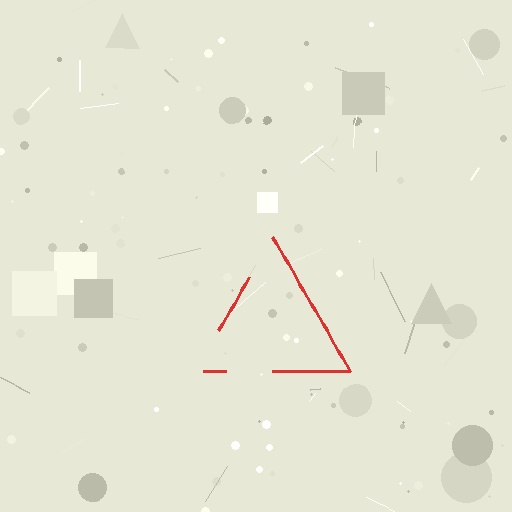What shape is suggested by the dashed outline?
The dashed outline suggests a triangle.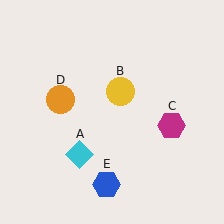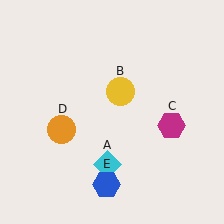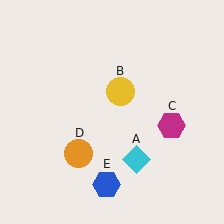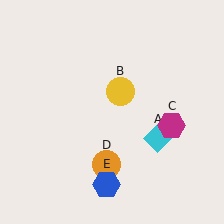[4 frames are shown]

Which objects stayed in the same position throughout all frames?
Yellow circle (object B) and magenta hexagon (object C) and blue hexagon (object E) remained stationary.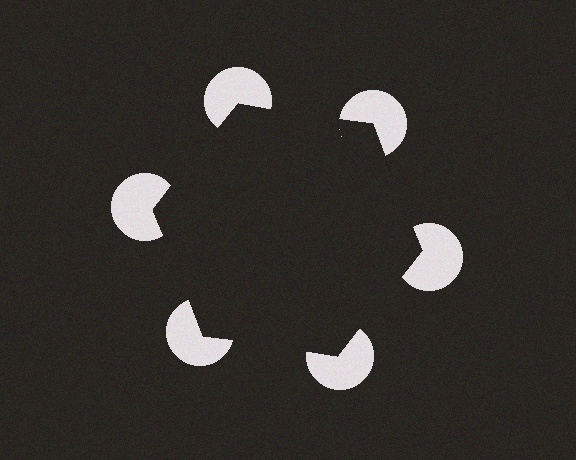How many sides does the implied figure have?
6 sides.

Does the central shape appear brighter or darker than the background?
It typically appears slightly darker than the background, even though no actual brightness change is drawn.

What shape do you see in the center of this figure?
An illusory hexagon — its edges are inferred from the aligned wedge cuts in the pac-man discs, not physically drawn.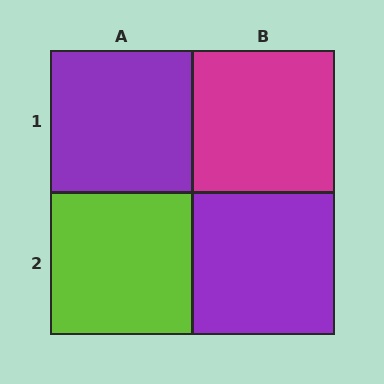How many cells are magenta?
1 cell is magenta.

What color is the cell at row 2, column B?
Purple.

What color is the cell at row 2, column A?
Lime.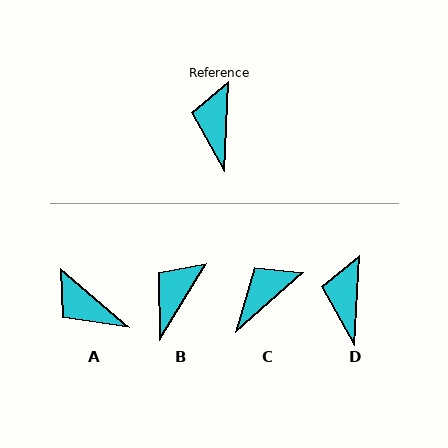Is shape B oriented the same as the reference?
No, it is off by about 29 degrees.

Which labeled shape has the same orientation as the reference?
D.